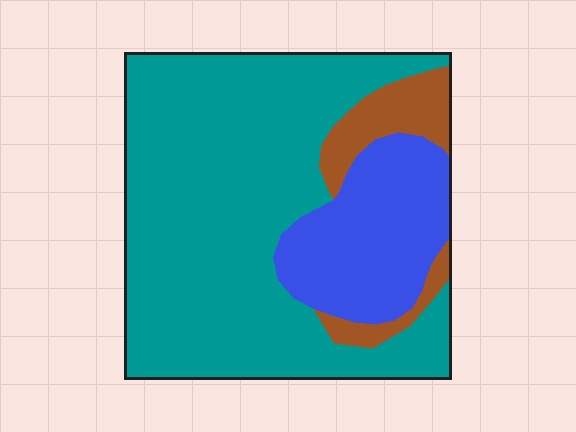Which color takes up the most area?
Teal, at roughly 70%.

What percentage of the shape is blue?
Blue covers around 20% of the shape.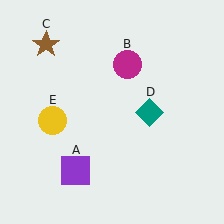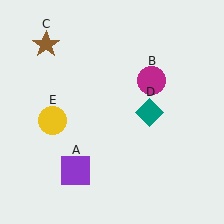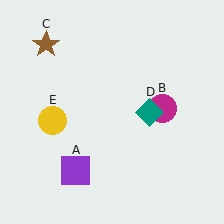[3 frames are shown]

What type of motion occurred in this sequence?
The magenta circle (object B) rotated clockwise around the center of the scene.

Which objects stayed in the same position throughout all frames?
Purple square (object A) and brown star (object C) and teal diamond (object D) and yellow circle (object E) remained stationary.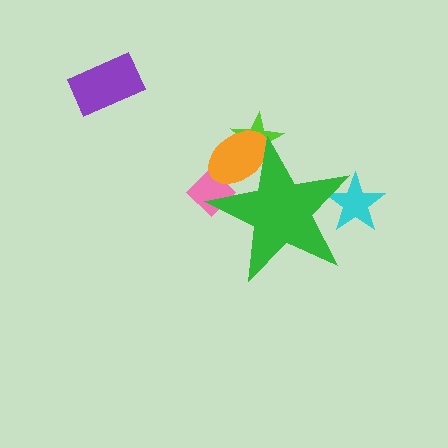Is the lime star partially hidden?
Yes, the lime star is partially hidden behind the green star.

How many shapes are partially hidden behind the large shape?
4 shapes are partially hidden.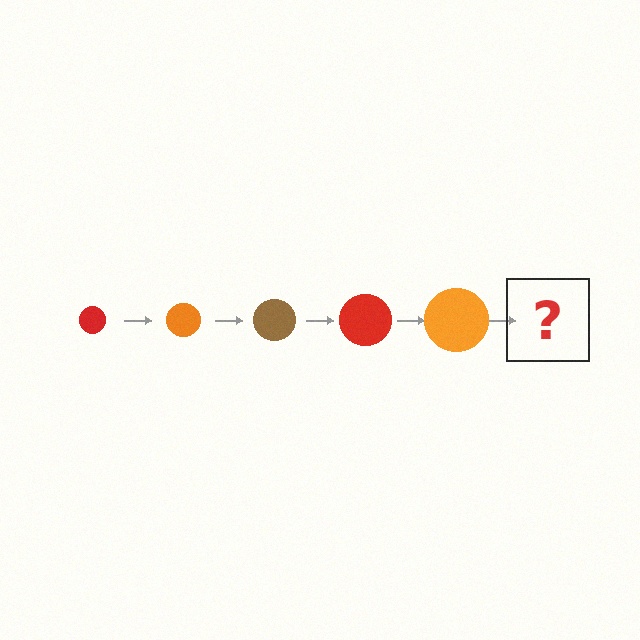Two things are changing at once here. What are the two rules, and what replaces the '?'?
The two rules are that the circle grows larger each step and the color cycles through red, orange, and brown. The '?' should be a brown circle, larger than the previous one.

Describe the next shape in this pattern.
It should be a brown circle, larger than the previous one.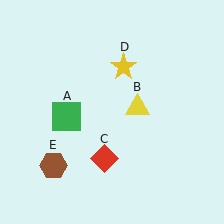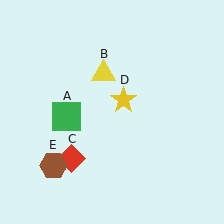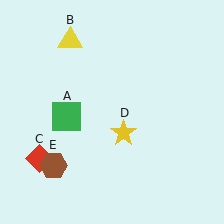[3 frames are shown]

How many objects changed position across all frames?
3 objects changed position: yellow triangle (object B), red diamond (object C), yellow star (object D).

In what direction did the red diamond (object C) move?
The red diamond (object C) moved left.